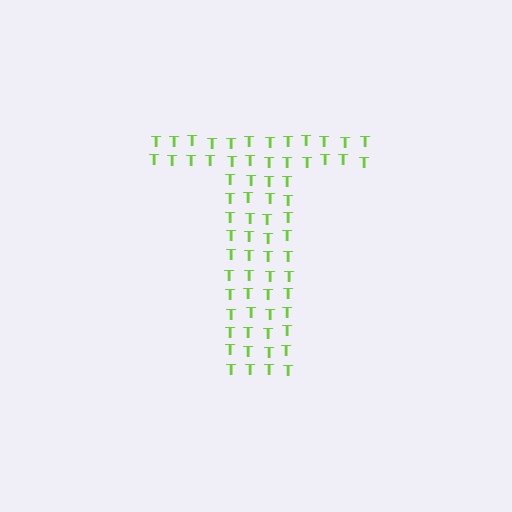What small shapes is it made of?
It is made of small letter T's.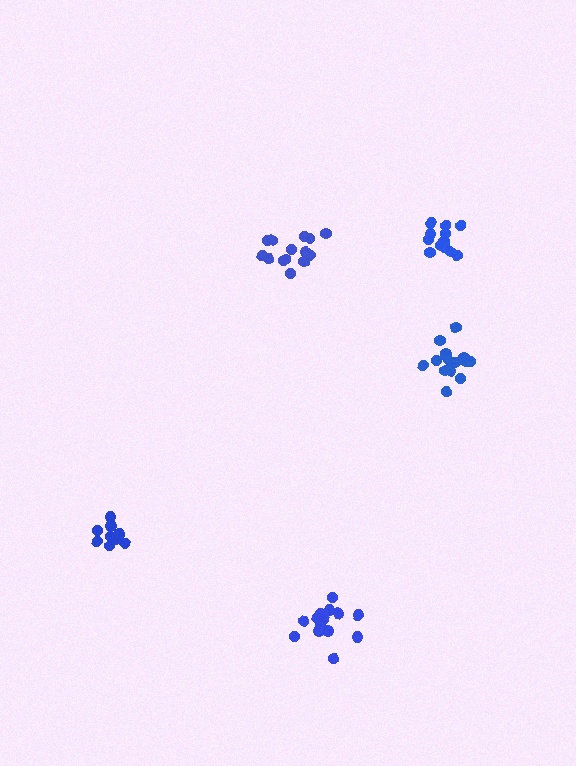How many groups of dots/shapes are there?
There are 5 groups.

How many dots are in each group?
Group 1: 14 dots, Group 2: 10 dots, Group 3: 13 dots, Group 4: 15 dots, Group 5: 15 dots (67 total).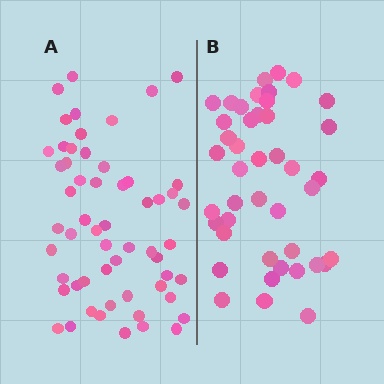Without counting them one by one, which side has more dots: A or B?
Region A (the left region) has more dots.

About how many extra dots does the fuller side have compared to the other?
Region A has approximately 15 more dots than region B.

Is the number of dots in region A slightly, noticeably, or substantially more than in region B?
Region A has noticeably more, but not dramatically so. The ratio is roughly 1.3 to 1.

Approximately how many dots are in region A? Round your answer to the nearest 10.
About 60 dots. (The exact count is 57, which rounds to 60.)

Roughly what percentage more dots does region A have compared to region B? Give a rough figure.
About 35% more.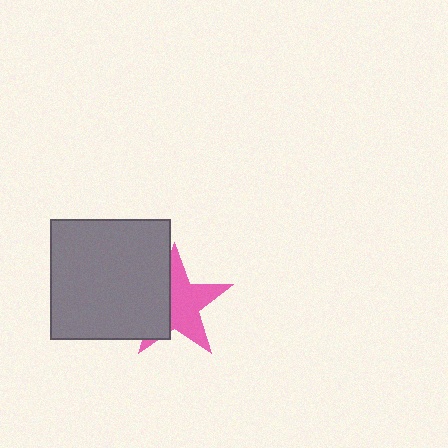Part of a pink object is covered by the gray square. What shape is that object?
It is a star.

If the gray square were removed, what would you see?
You would see the complete pink star.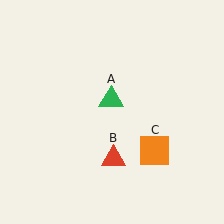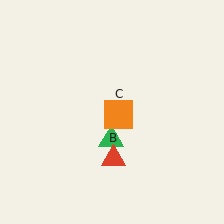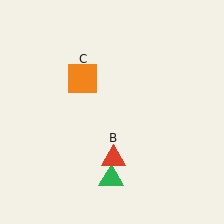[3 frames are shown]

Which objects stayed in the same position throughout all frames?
Red triangle (object B) remained stationary.